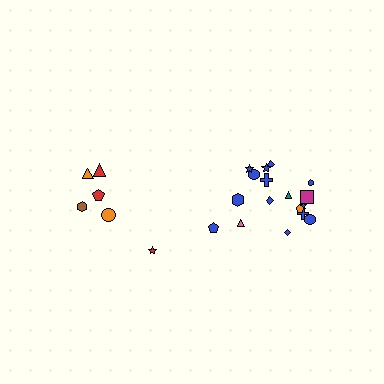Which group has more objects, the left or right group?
The right group.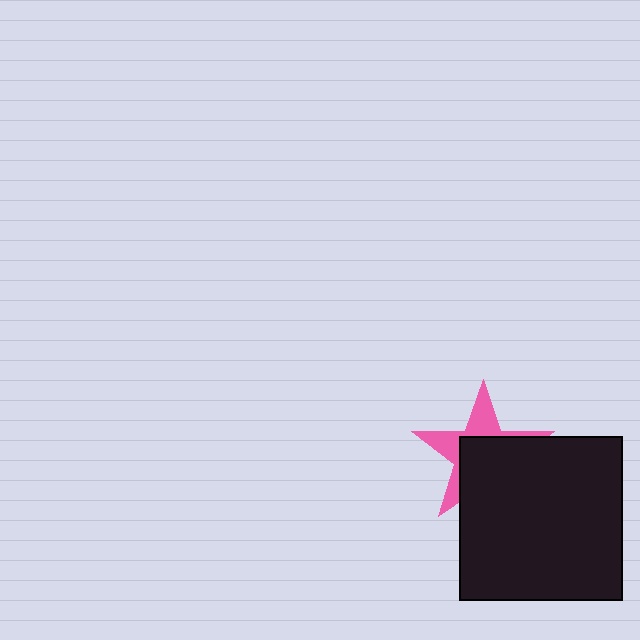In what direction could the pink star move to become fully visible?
The pink star could move toward the upper-left. That would shift it out from behind the black square entirely.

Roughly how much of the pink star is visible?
A small part of it is visible (roughly 41%).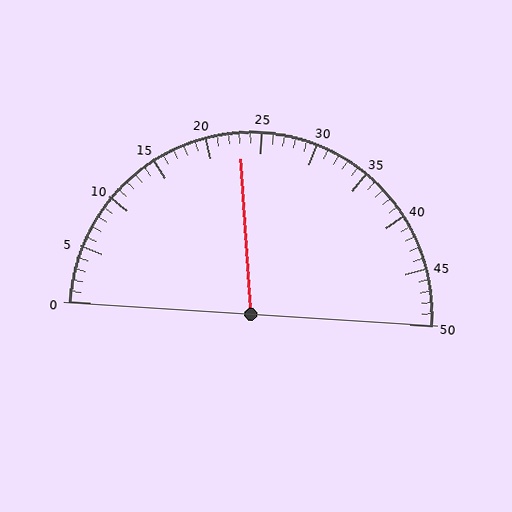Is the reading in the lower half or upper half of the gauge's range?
The reading is in the lower half of the range (0 to 50).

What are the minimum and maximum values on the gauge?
The gauge ranges from 0 to 50.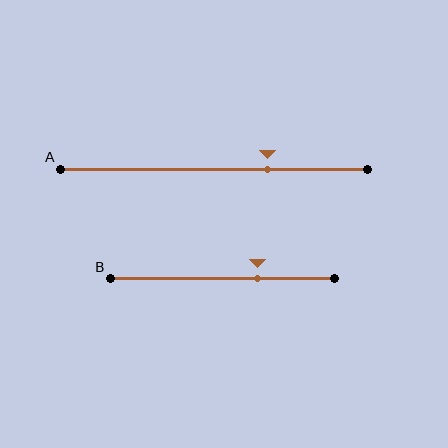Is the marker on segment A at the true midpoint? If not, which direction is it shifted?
No, the marker on segment A is shifted to the right by about 18% of the segment length.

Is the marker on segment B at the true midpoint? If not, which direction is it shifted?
No, the marker on segment B is shifted to the right by about 16% of the segment length.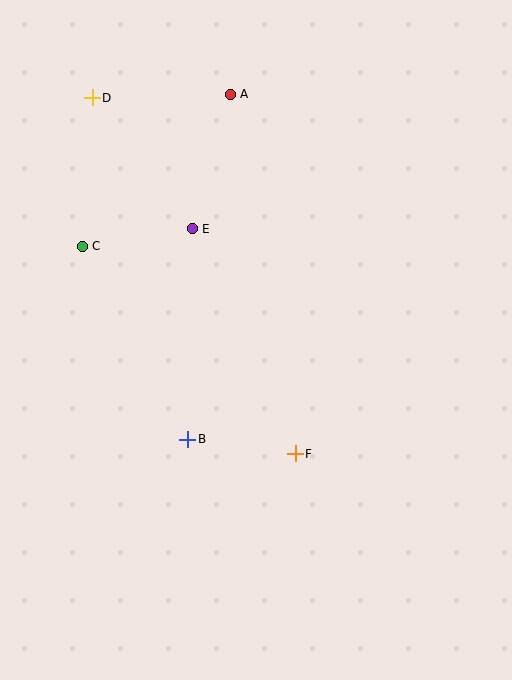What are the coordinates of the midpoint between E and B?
The midpoint between E and B is at (190, 334).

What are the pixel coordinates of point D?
Point D is at (92, 98).